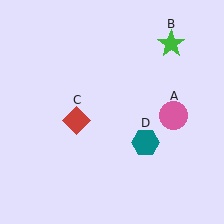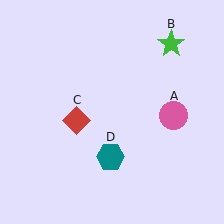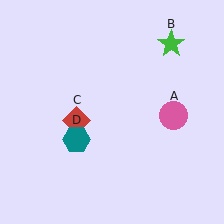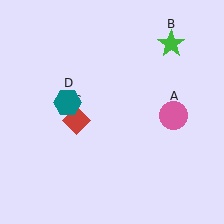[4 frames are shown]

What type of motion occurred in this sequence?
The teal hexagon (object D) rotated clockwise around the center of the scene.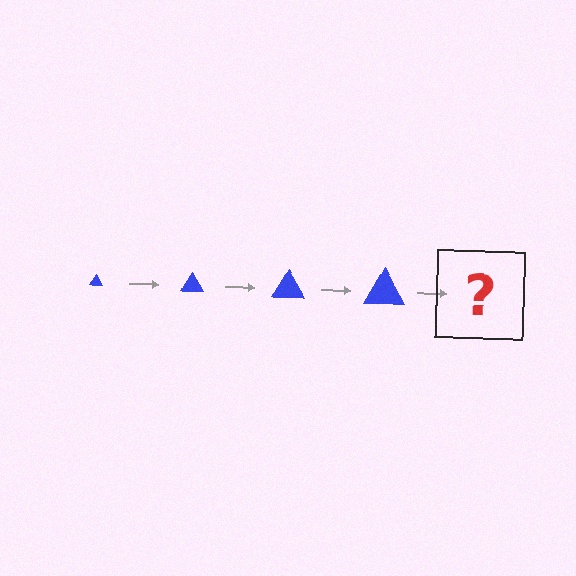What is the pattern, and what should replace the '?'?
The pattern is that the triangle gets progressively larger each step. The '?' should be a blue triangle, larger than the previous one.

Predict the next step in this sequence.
The next step is a blue triangle, larger than the previous one.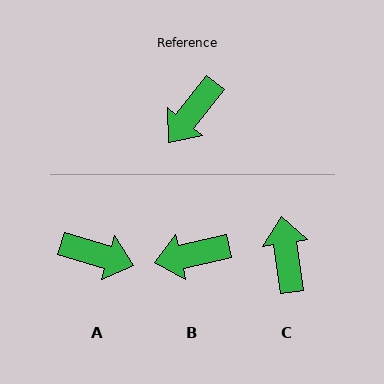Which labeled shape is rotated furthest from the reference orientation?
C, about 133 degrees away.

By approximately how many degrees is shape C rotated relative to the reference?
Approximately 133 degrees clockwise.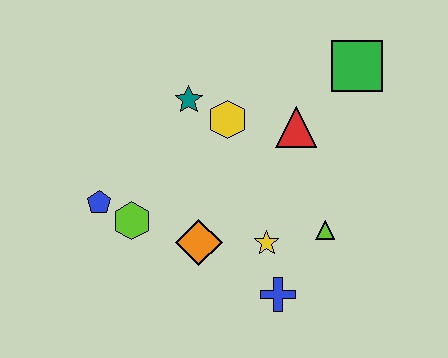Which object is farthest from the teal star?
The blue cross is farthest from the teal star.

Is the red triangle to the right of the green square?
No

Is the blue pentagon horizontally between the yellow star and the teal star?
No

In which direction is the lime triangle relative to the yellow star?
The lime triangle is to the right of the yellow star.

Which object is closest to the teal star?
The yellow hexagon is closest to the teal star.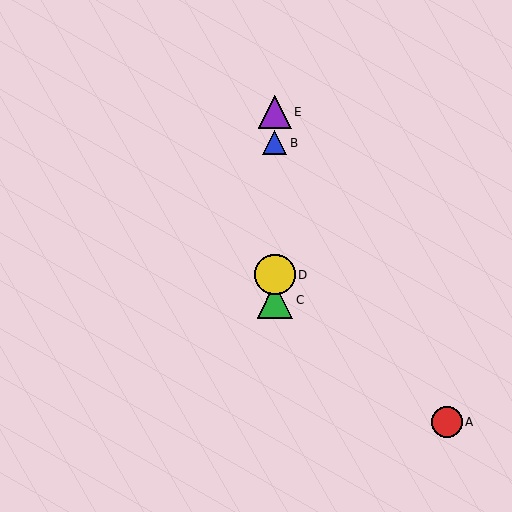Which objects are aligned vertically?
Objects B, C, D, E are aligned vertically.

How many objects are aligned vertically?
4 objects (B, C, D, E) are aligned vertically.